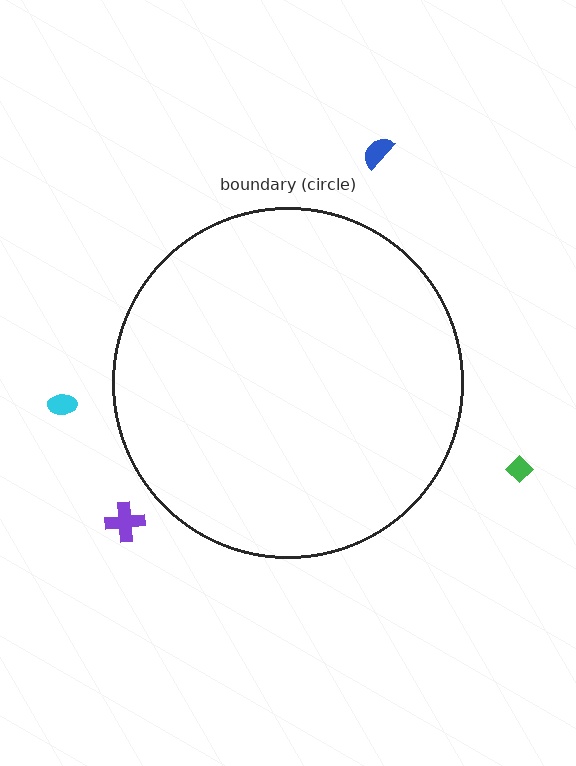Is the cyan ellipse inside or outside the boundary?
Outside.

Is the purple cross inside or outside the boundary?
Outside.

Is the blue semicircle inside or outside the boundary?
Outside.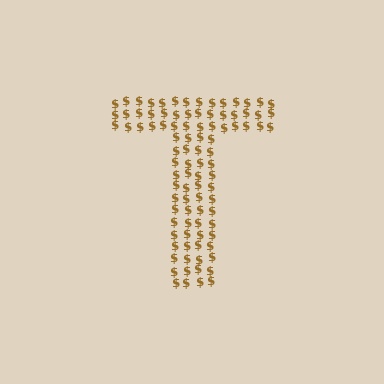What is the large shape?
The large shape is the letter T.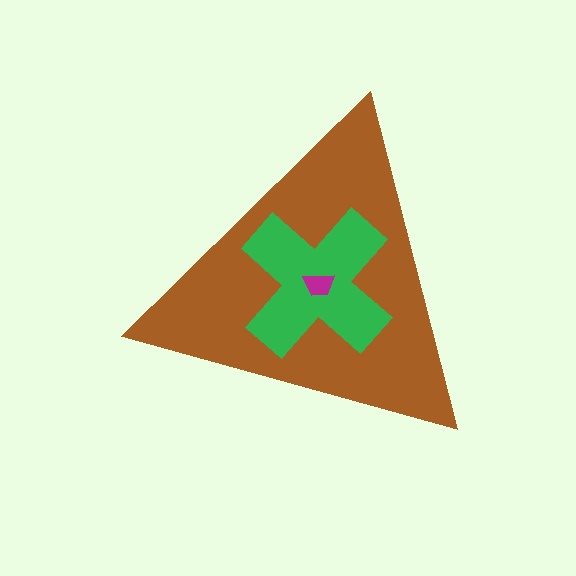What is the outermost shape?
The brown triangle.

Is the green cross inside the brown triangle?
Yes.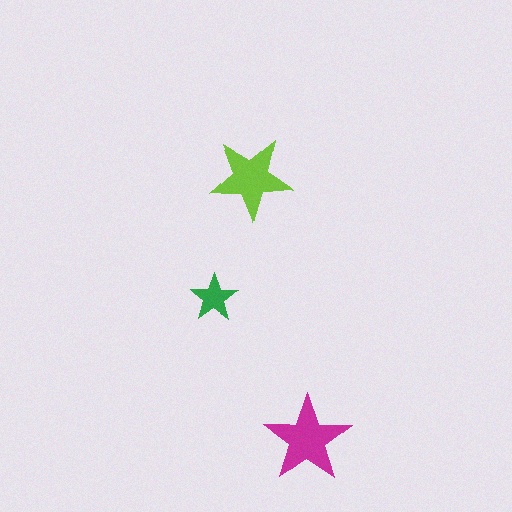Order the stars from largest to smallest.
the magenta one, the lime one, the green one.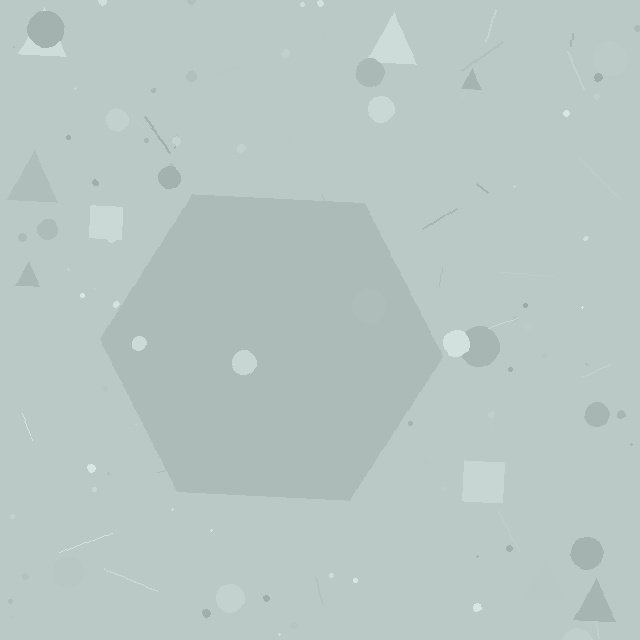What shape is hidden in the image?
A hexagon is hidden in the image.